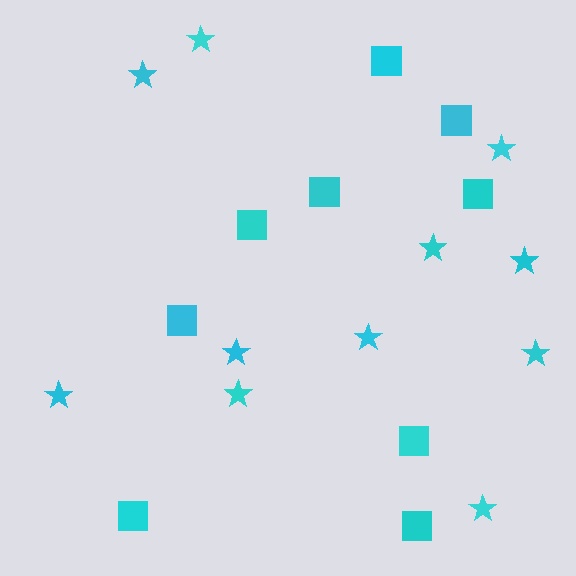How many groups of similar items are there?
There are 2 groups: one group of squares (9) and one group of stars (11).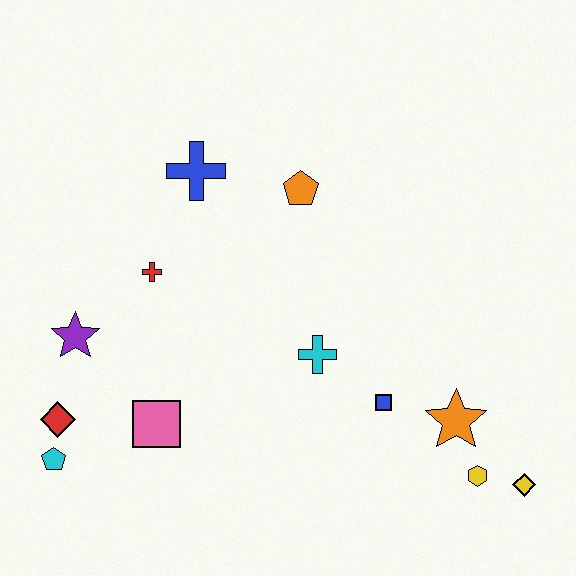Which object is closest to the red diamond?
The cyan pentagon is closest to the red diamond.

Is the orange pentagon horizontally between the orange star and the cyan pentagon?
Yes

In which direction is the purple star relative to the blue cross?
The purple star is below the blue cross.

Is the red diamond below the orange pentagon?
Yes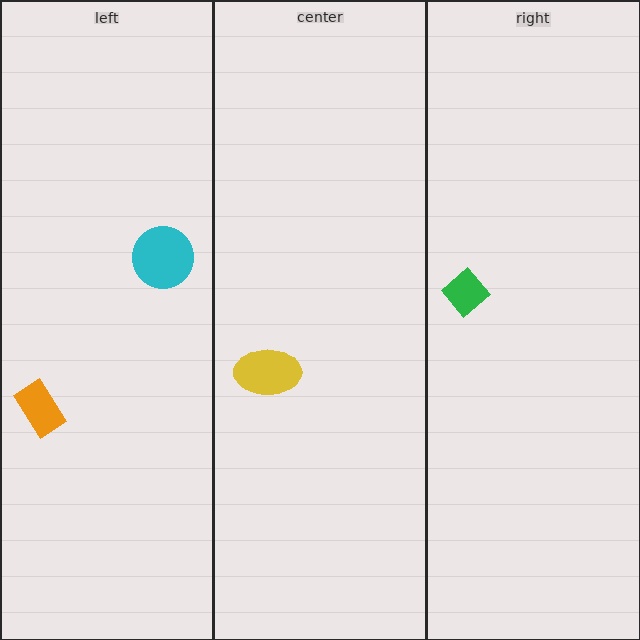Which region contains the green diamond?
The right region.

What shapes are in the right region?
The green diamond.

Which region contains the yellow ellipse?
The center region.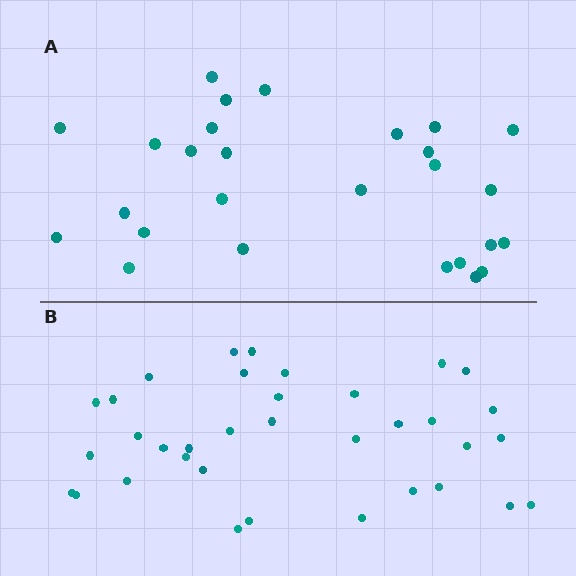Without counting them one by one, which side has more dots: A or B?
Region B (the bottom region) has more dots.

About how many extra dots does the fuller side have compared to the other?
Region B has roughly 8 or so more dots than region A.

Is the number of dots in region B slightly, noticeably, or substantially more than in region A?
Region B has noticeably more, but not dramatically so. The ratio is roughly 1.3 to 1.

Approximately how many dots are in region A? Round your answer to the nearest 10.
About 30 dots. (The exact count is 27, which rounds to 30.)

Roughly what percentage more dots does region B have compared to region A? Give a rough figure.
About 30% more.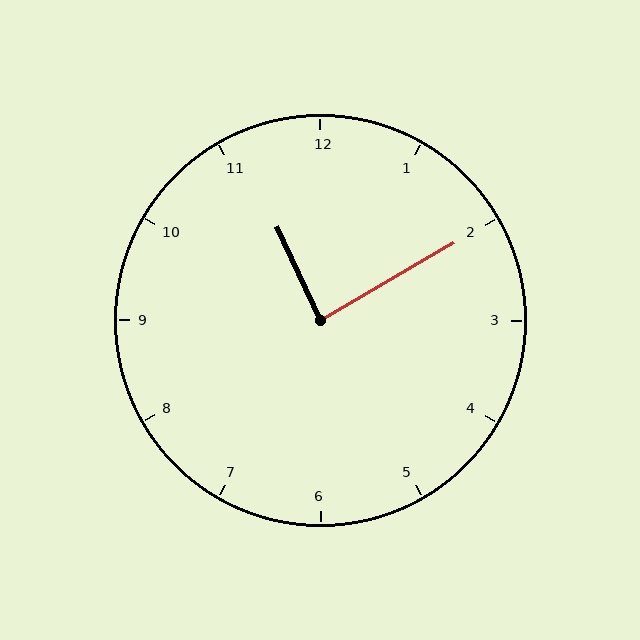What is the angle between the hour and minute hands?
Approximately 85 degrees.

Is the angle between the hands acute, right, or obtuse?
It is right.